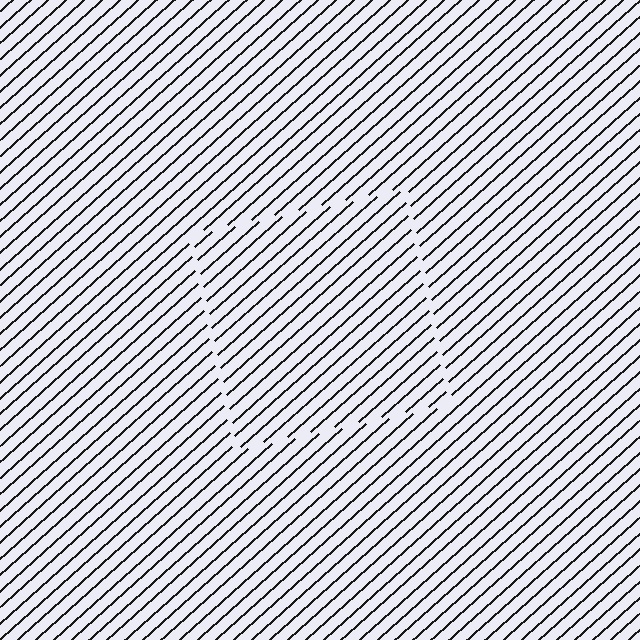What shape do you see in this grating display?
An illusory square. The interior of the shape contains the same grating, shifted by half a period — the contour is defined by the phase discontinuity where line-ends from the inner and outer gratings abut.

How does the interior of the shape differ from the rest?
The interior of the shape contains the same grating, shifted by half a period — the contour is defined by the phase discontinuity where line-ends from the inner and outer gratings abut.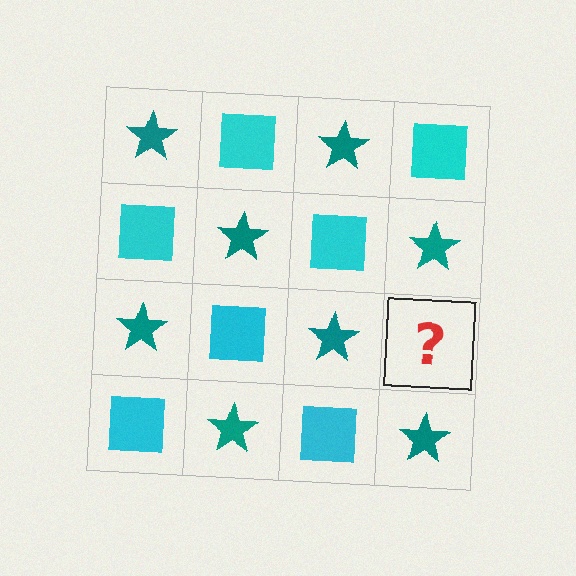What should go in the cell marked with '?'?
The missing cell should contain a cyan square.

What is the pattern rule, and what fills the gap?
The rule is that it alternates teal star and cyan square in a checkerboard pattern. The gap should be filled with a cyan square.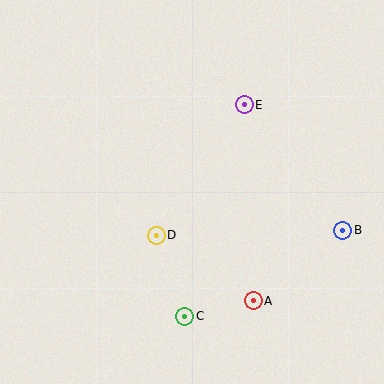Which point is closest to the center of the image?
Point D at (156, 235) is closest to the center.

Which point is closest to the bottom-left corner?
Point C is closest to the bottom-left corner.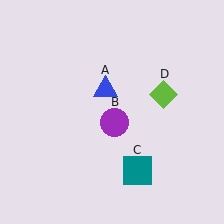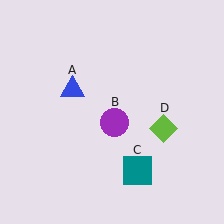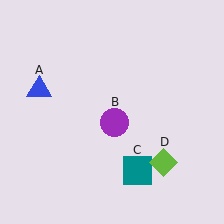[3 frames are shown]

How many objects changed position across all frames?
2 objects changed position: blue triangle (object A), lime diamond (object D).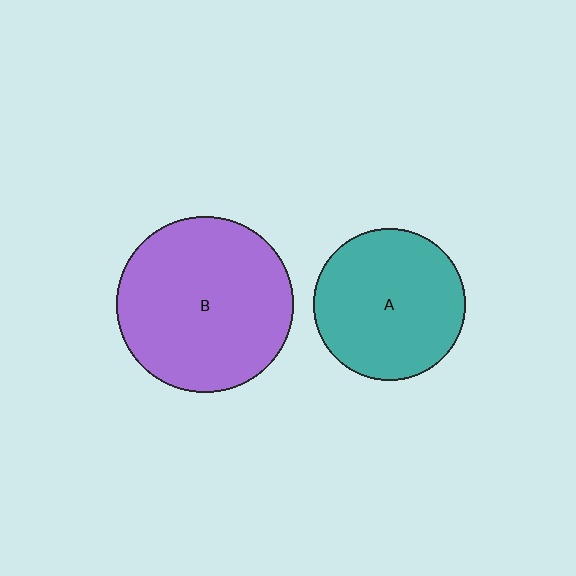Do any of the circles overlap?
No, none of the circles overlap.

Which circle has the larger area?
Circle B (purple).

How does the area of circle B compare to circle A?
Approximately 1.4 times.